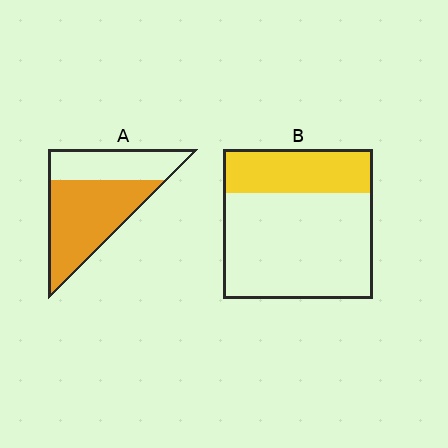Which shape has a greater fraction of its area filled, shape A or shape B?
Shape A.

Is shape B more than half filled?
No.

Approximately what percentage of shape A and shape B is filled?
A is approximately 65% and B is approximately 30%.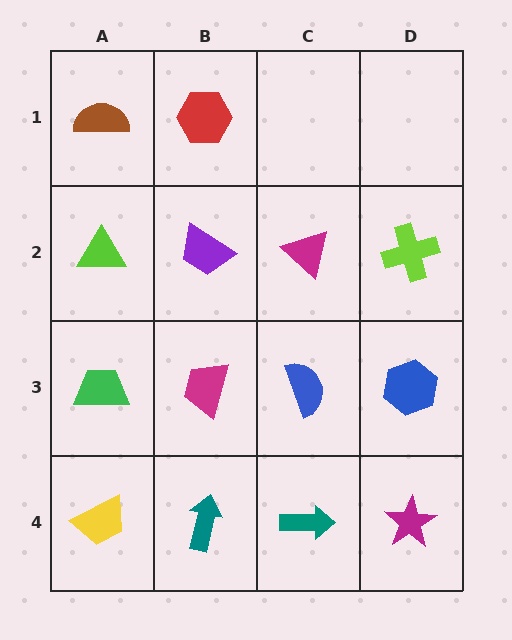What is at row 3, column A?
A green trapezoid.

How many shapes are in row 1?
2 shapes.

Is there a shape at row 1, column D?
No, that cell is empty.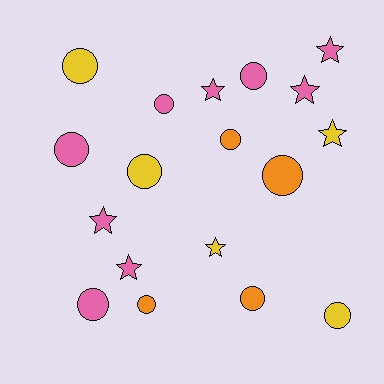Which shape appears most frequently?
Circle, with 11 objects.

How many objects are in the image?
There are 18 objects.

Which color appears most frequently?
Pink, with 9 objects.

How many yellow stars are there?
There are 2 yellow stars.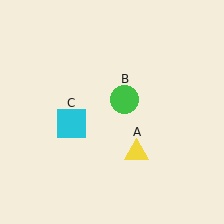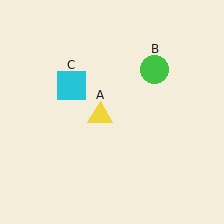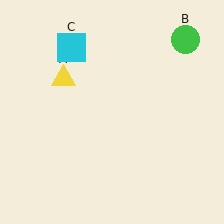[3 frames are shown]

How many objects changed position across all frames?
3 objects changed position: yellow triangle (object A), green circle (object B), cyan square (object C).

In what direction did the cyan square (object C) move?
The cyan square (object C) moved up.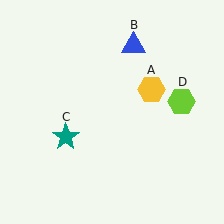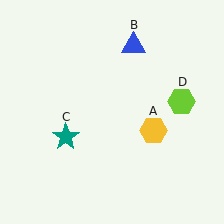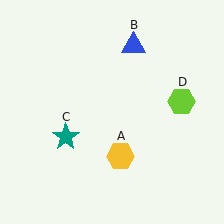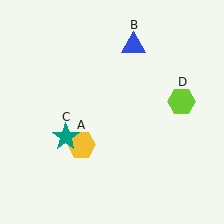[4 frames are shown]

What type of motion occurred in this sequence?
The yellow hexagon (object A) rotated clockwise around the center of the scene.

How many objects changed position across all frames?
1 object changed position: yellow hexagon (object A).